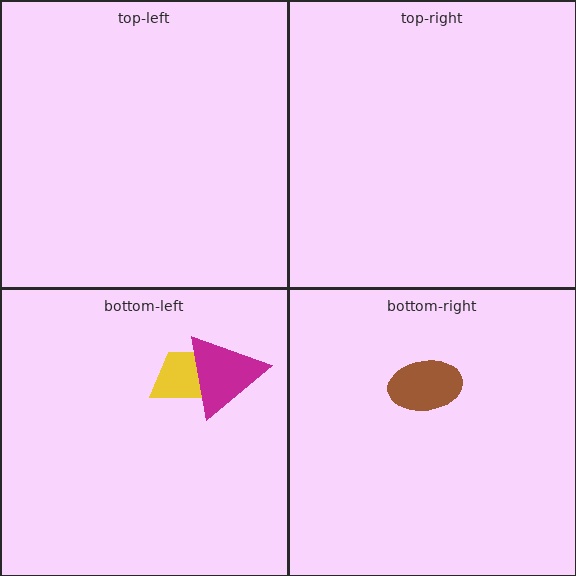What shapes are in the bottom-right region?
The brown ellipse.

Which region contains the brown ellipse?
The bottom-right region.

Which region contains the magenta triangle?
The bottom-left region.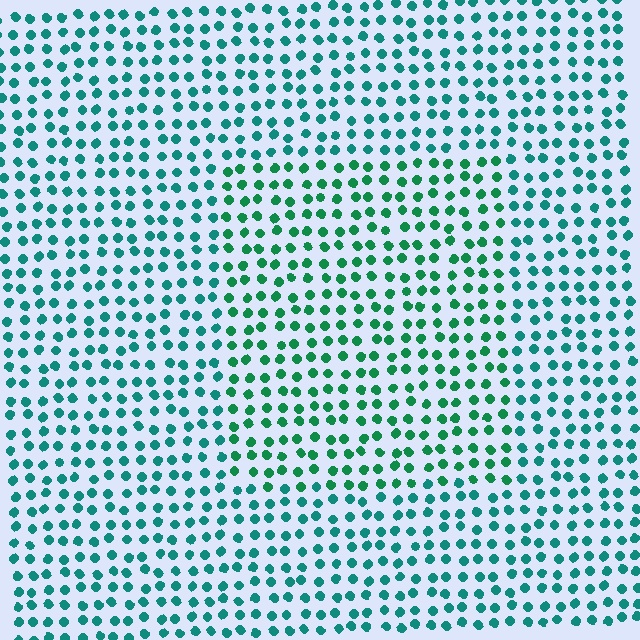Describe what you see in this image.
The image is filled with small teal elements in a uniform arrangement. A rectangle-shaped region is visible where the elements are tinted to a slightly different hue, forming a subtle color boundary.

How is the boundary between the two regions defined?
The boundary is defined purely by a slight shift in hue (about 25 degrees). Spacing, size, and orientation are identical on both sides.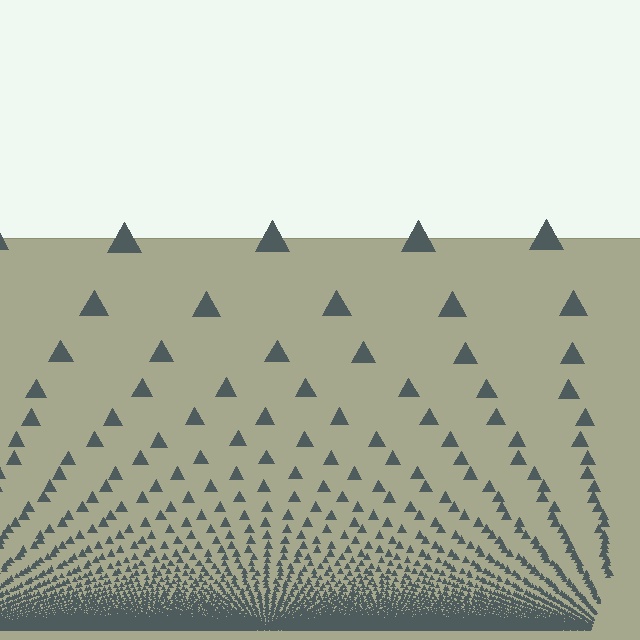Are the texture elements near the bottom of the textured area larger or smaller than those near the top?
Smaller. The gradient is inverted — elements near the bottom are smaller and denser.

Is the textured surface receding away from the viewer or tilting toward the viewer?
The surface appears to tilt toward the viewer. Texture elements get larger and sparser toward the top.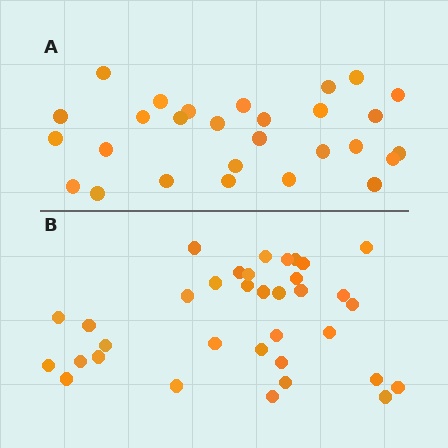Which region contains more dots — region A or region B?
Region B (the bottom region) has more dots.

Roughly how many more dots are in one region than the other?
Region B has roughly 8 or so more dots than region A.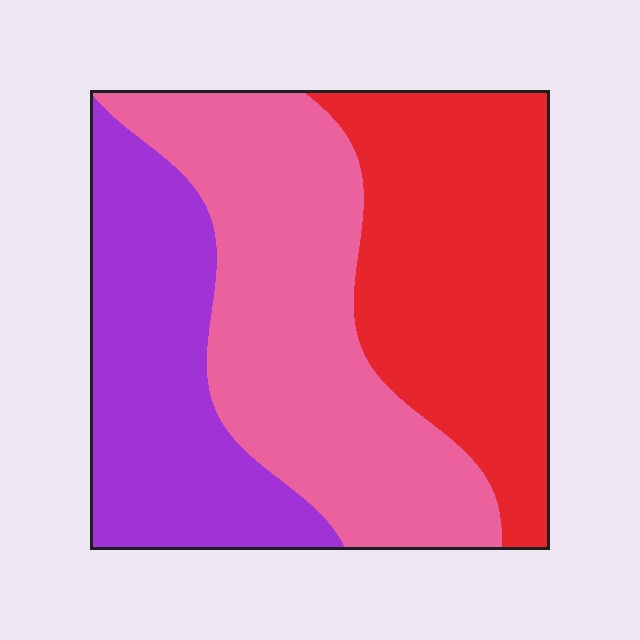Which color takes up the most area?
Pink, at roughly 40%.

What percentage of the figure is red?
Red covers roughly 35% of the figure.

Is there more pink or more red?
Pink.